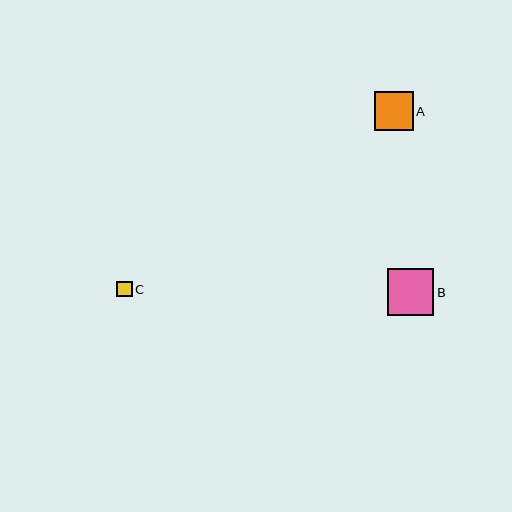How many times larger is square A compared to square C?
Square A is approximately 2.5 times the size of square C.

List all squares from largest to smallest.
From largest to smallest: B, A, C.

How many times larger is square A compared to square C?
Square A is approximately 2.5 times the size of square C.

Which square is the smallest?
Square C is the smallest with a size of approximately 15 pixels.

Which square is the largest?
Square B is the largest with a size of approximately 47 pixels.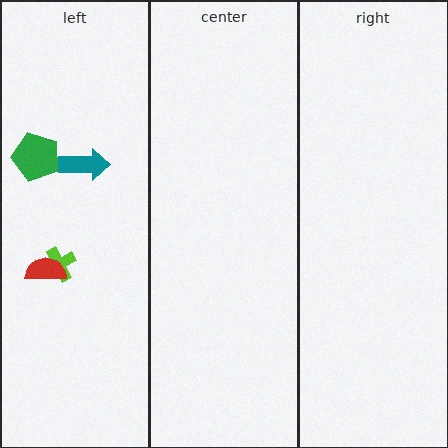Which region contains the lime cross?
The left region.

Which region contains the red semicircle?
The left region.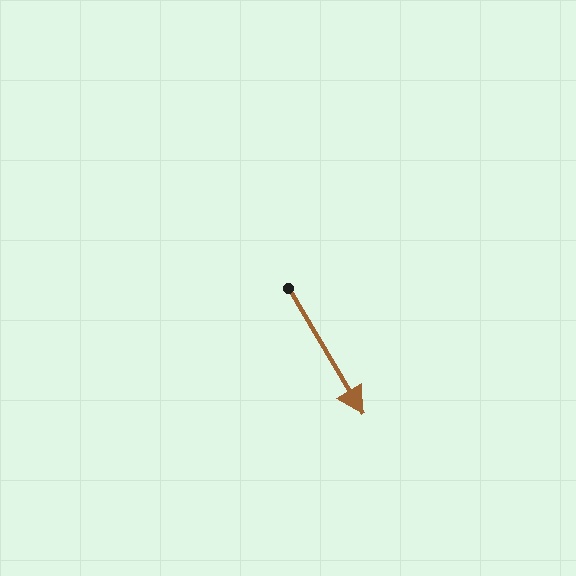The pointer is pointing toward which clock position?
Roughly 5 o'clock.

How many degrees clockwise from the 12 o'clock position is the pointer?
Approximately 149 degrees.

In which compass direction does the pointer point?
Southeast.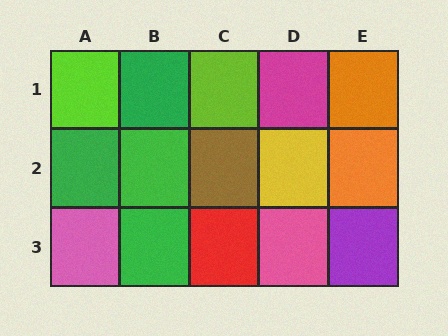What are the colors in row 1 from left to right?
Lime, green, lime, magenta, orange.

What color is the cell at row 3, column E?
Purple.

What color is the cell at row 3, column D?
Pink.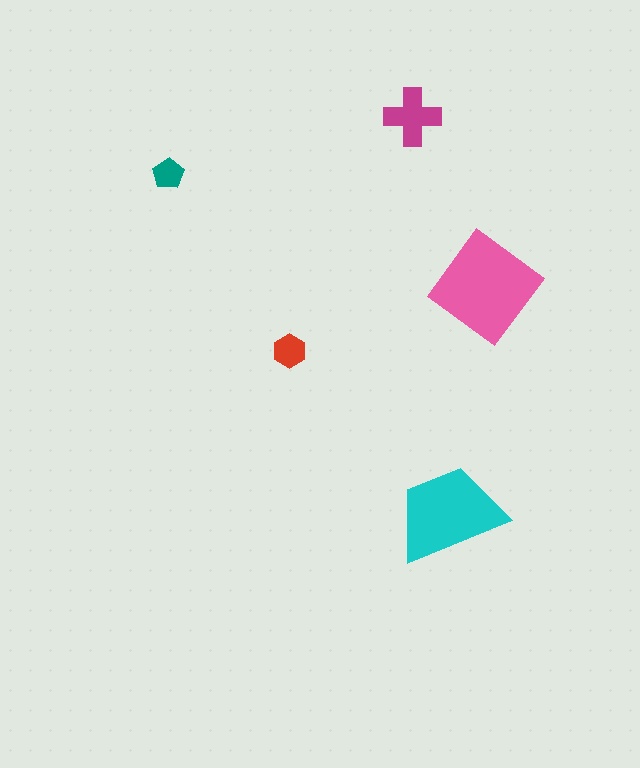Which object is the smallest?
The teal pentagon.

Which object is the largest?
The pink diamond.